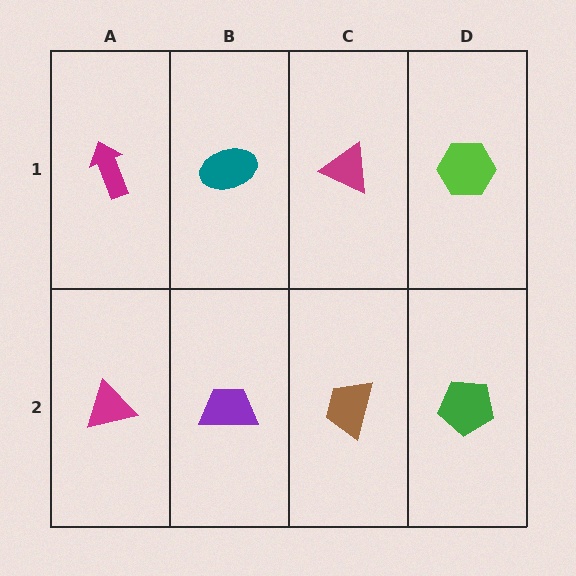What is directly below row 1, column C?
A brown trapezoid.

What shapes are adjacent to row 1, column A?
A magenta triangle (row 2, column A), a teal ellipse (row 1, column B).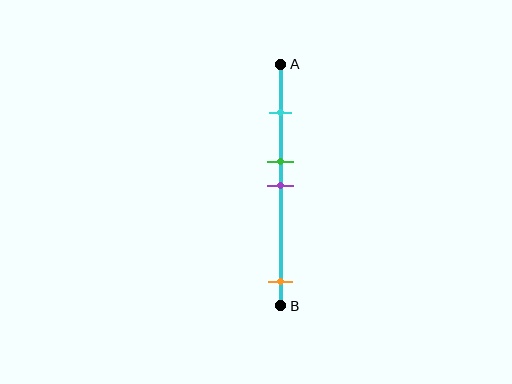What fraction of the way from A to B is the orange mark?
The orange mark is approximately 90% (0.9) of the way from A to B.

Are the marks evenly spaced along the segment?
No, the marks are not evenly spaced.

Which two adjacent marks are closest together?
The green and purple marks are the closest adjacent pair.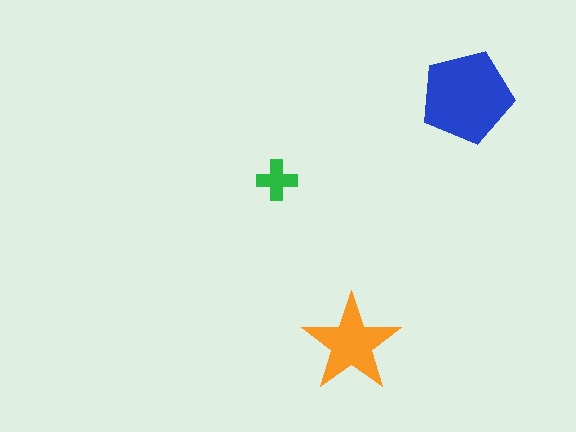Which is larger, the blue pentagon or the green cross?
The blue pentagon.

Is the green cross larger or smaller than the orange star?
Smaller.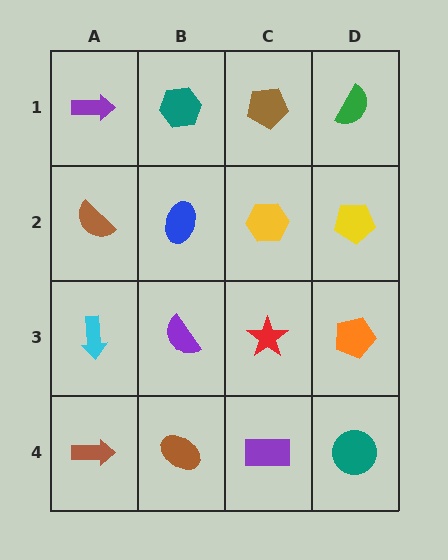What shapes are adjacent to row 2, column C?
A brown pentagon (row 1, column C), a red star (row 3, column C), a blue ellipse (row 2, column B), a yellow pentagon (row 2, column D).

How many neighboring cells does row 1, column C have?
3.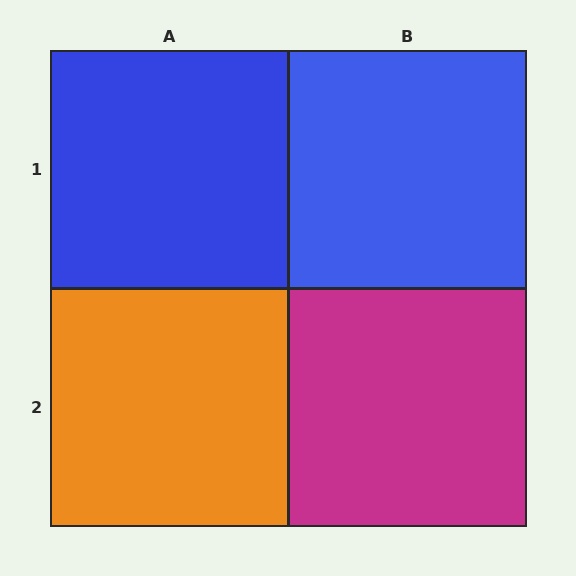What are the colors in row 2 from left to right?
Orange, magenta.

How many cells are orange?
1 cell is orange.